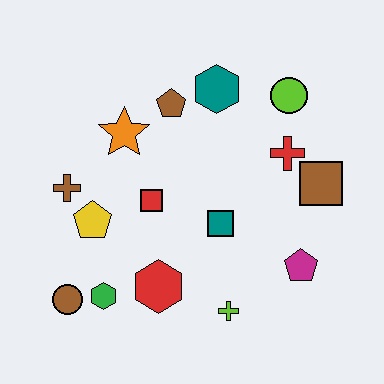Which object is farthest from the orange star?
The magenta pentagon is farthest from the orange star.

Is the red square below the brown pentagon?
Yes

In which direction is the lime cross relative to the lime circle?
The lime cross is below the lime circle.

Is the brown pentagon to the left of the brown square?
Yes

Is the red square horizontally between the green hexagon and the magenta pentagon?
Yes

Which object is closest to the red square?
The yellow pentagon is closest to the red square.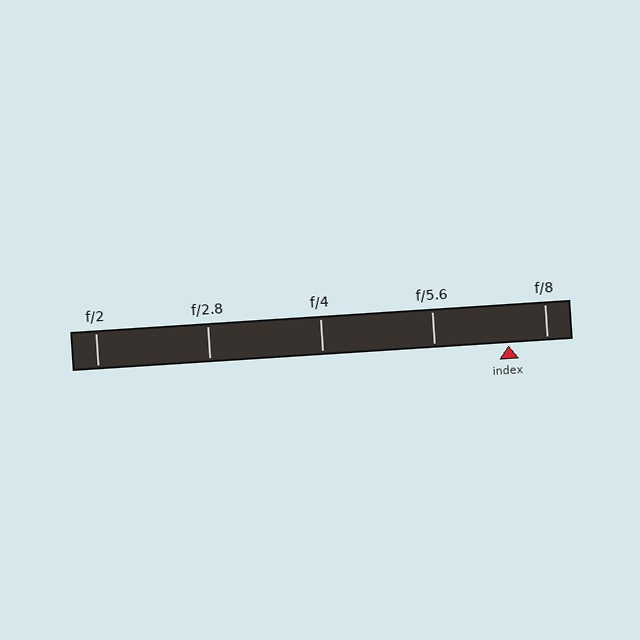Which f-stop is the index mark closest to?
The index mark is closest to f/8.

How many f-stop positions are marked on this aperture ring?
There are 5 f-stop positions marked.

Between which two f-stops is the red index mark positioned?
The index mark is between f/5.6 and f/8.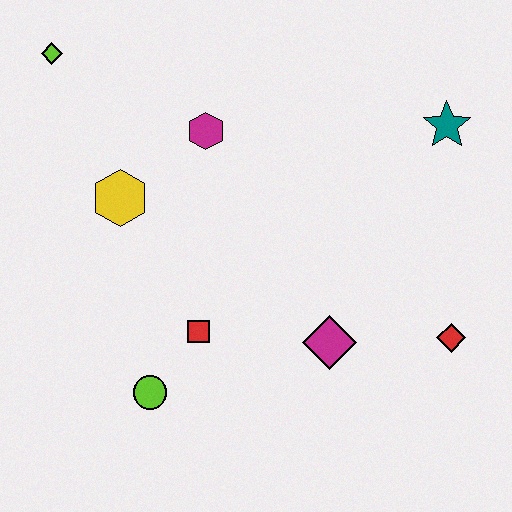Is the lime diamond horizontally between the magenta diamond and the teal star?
No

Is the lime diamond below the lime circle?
No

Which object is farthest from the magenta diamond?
The lime diamond is farthest from the magenta diamond.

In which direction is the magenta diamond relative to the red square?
The magenta diamond is to the right of the red square.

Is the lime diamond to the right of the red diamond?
No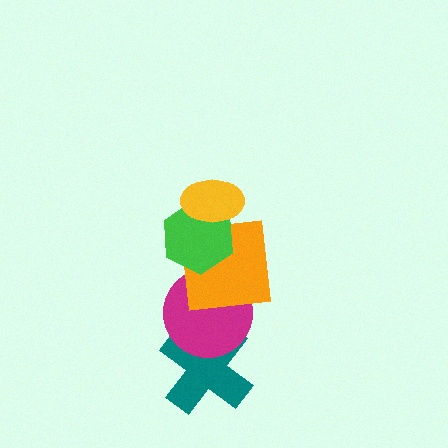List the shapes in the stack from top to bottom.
From top to bottom: the yellow ellipse, the green hexagon, the orange square, the magenta circle, the teal cross.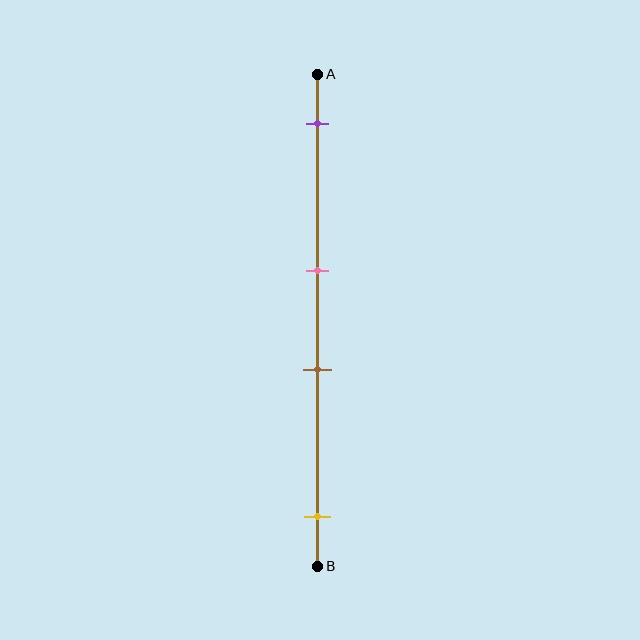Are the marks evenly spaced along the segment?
No, the marks are not evenly spaced.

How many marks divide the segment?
There are 4 marks dividing the segment.